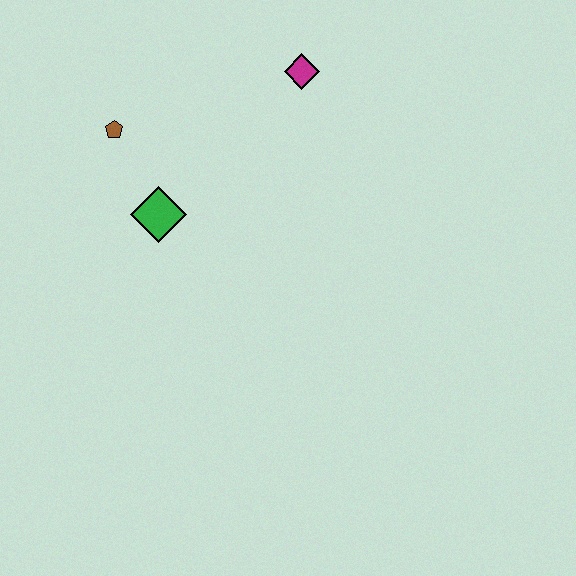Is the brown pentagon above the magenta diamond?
No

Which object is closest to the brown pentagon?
The green diamond is closest to the brown pentagon.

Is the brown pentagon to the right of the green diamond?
No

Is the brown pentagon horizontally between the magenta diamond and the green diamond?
No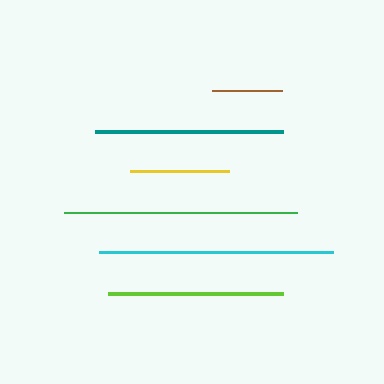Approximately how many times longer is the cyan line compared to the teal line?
The cyan line is approximately 1.2 times the length of the teal line.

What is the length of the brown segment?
The brown segment is approximately 70 pixels long.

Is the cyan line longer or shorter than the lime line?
The cyan line is longer than the lime line.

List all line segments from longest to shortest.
From longest to shortest: cyan, green, teal, lime, yellow, brown.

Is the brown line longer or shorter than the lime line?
The lime line is longer than the brown line.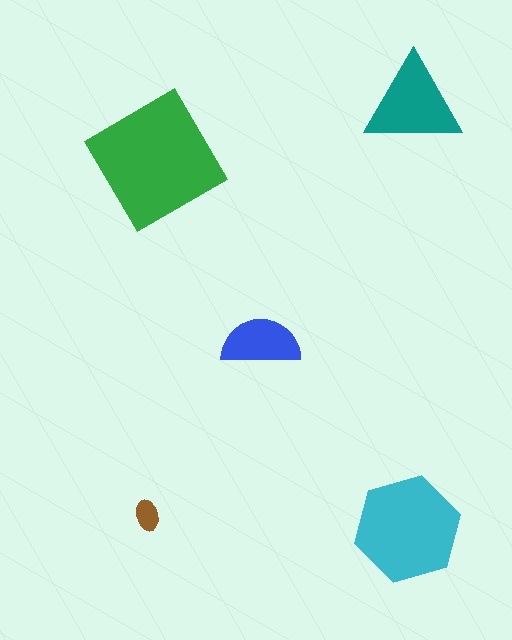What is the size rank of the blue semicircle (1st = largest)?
4th.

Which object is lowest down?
The cyan hexagon is bottommost.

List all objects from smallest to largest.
The brown ellipse, the blue semicircle, the teal triangle, the cyan hexagon, the green diamond.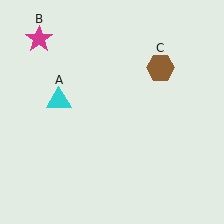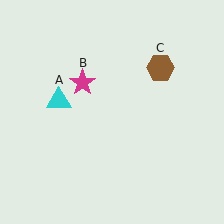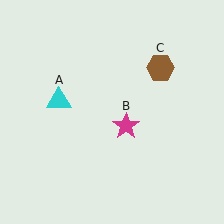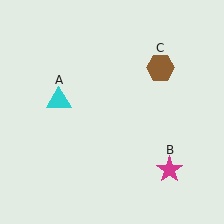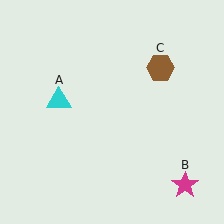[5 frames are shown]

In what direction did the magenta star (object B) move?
The magenta star (object B) moved down and to the right.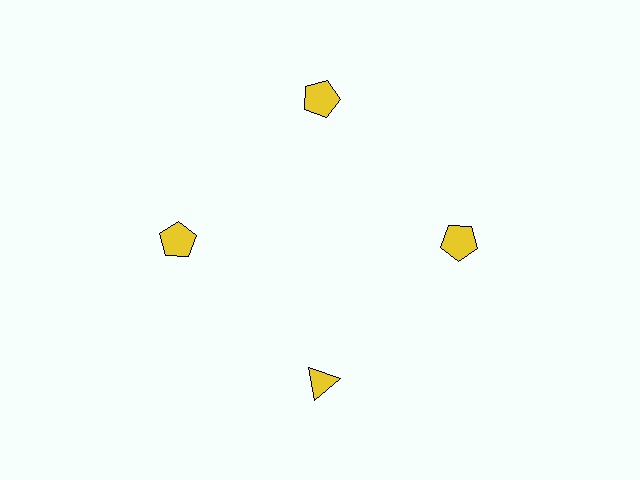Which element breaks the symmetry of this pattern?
The yellow triangle at roughly the 6 o'clock position breaks the symmetry. All other shapes are yellow pentagons.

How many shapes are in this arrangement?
There are 4 shapes arranged in a ring pattern.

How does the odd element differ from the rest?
It has a different shape: triangle instead of pentagon.